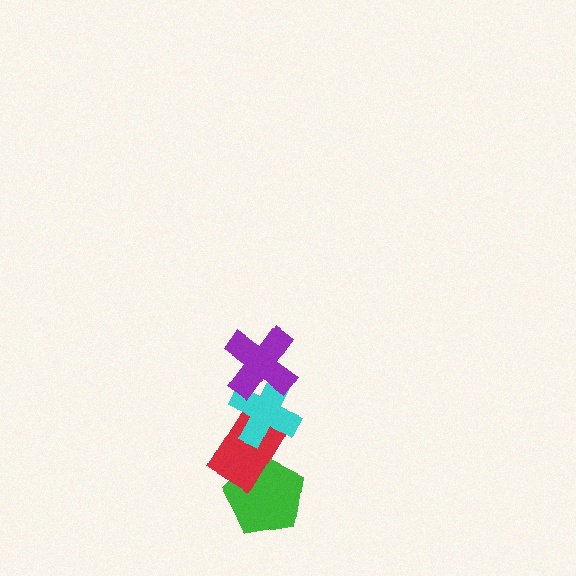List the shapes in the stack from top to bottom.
From top to bottom: the purple cross, the cyan cross, the red rectangle, the green pentagon.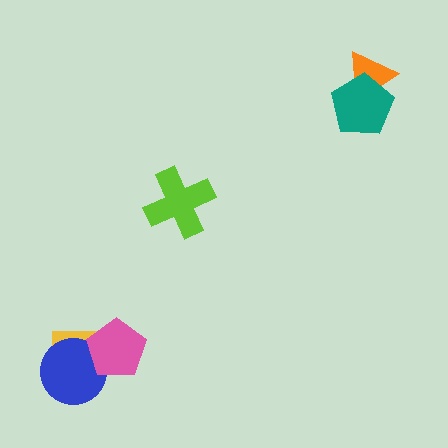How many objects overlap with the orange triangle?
1 object overlaps with the orange triangle.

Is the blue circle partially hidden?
Yes, it is partially covered by another shape.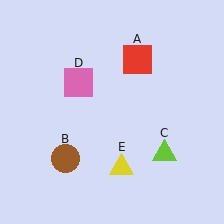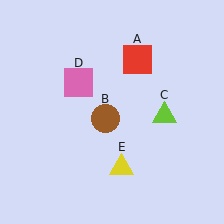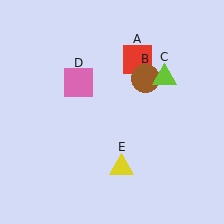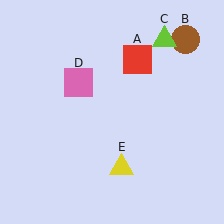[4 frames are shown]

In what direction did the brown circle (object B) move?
The brown circle (object B) moved up and to the right.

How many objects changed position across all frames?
2 objects changed position: brown circle (object B), lime triangle (object C).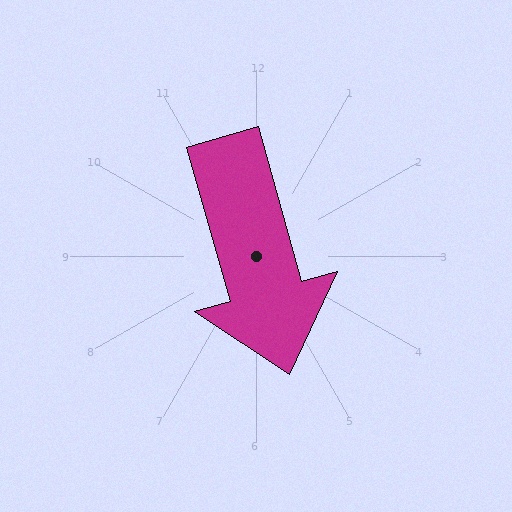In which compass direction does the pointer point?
South.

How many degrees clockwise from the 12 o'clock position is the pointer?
Approximately 164 degrees.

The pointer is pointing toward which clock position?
Roughly 5 o'clock.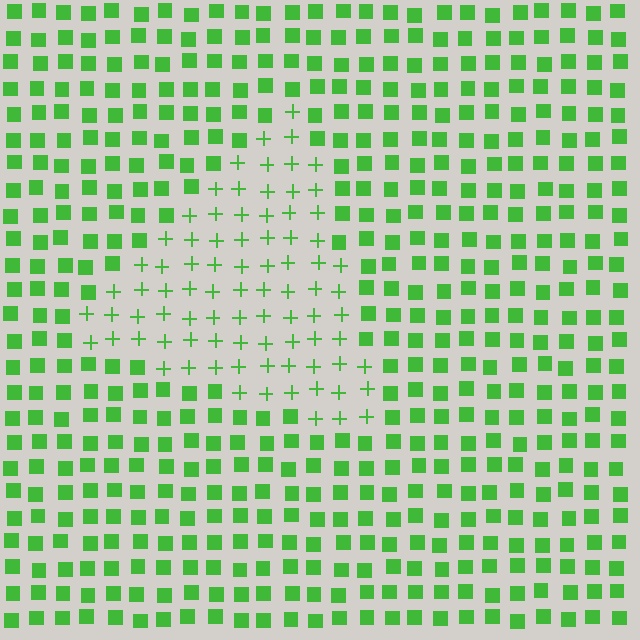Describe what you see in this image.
The image is filled with small green elements arranged in a uniform grid. A triangle-shaped region contains plus signs, while the surrounding area contains squares. The boundary is defined purely by the change in element shape.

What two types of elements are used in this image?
The image uses plus signs inside the triangle region and squares outside it.